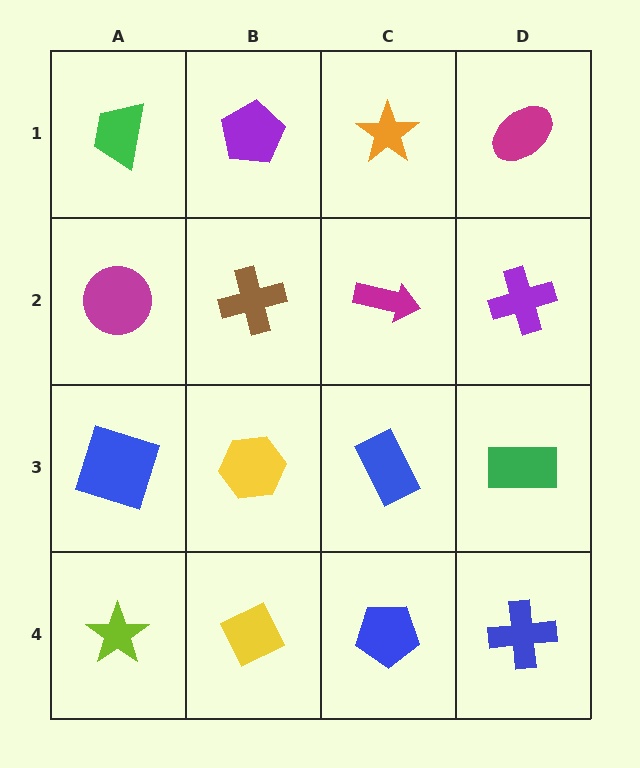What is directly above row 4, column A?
A blue square.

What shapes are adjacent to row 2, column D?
A magenta ellipse (row 1, column D), a green rectangle (row 3, column D), a magenta arrow (row 2, column C).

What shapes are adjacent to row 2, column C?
An orange star (row 1, column C), a blue rectangle (row 3, column C), a brown cross (row 2, column B), a purple cross (row 2, column D).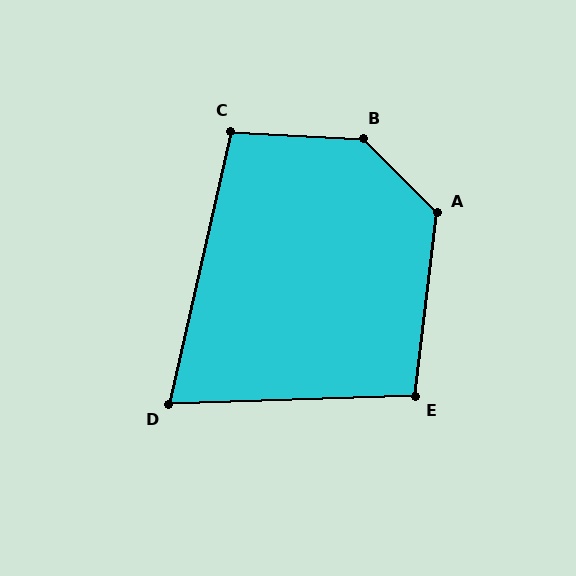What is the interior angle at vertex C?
Approximately 99 degrees (obtuse).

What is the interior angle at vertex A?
Approximately 128 degrees (obtuse).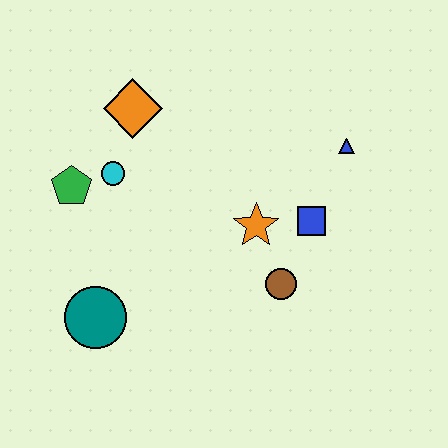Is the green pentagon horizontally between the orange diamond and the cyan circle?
No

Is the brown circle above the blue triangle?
No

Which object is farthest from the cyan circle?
The blue triangle is farthest from the cyan circle.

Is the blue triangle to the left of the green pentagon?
No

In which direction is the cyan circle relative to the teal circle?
The cyan circle is above the teal circle.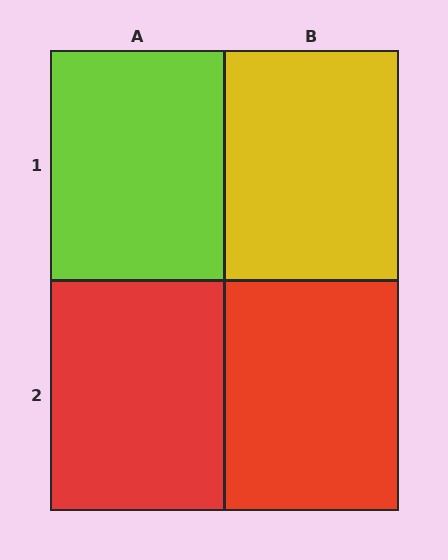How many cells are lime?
1 cell is lime.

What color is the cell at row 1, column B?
Yellow.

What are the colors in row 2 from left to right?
Red, red.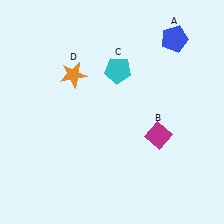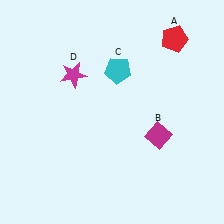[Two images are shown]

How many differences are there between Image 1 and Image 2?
There are 2 differences between the two images.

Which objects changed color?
A changed from blue to red. D changed from orange to magenta.